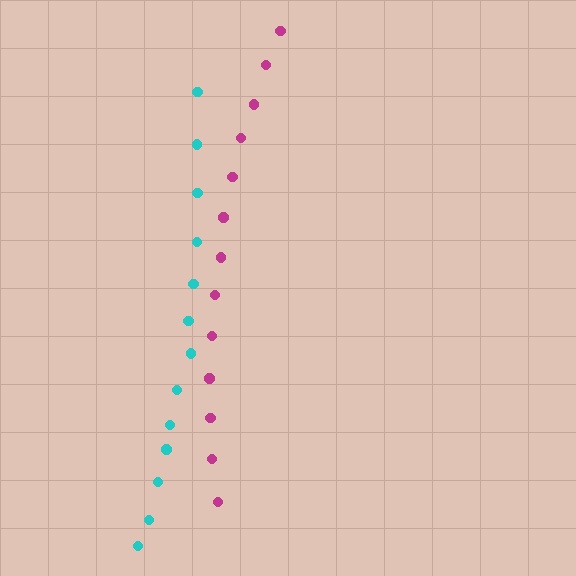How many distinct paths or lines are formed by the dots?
There are 2 distinct paths.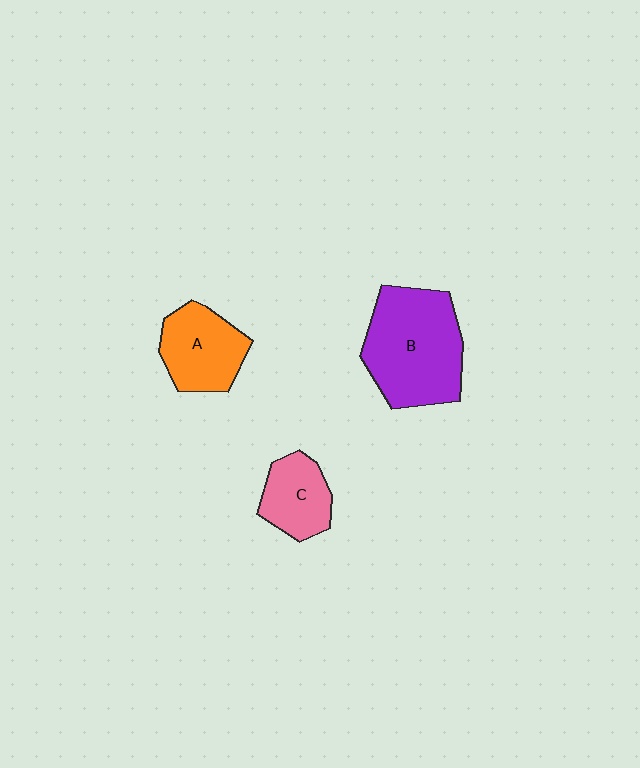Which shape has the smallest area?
Shape C (pink).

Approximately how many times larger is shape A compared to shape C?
Approximately 1.3 times.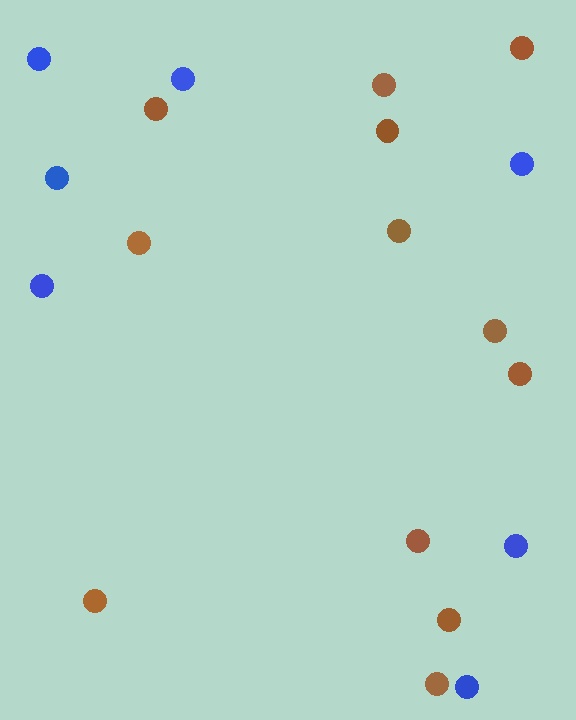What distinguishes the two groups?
There are 2 groups: one group of blue circles (7) and one group of brown circles (12).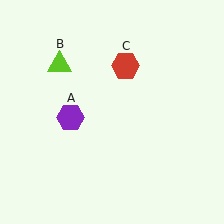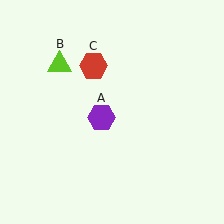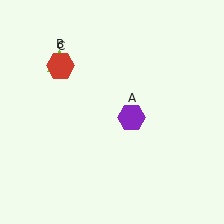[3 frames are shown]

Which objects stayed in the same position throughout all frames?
Lime triangle (object B) remained stationary.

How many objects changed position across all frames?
2 objects changed position: purple hexagon (object A), red hexagon (object C).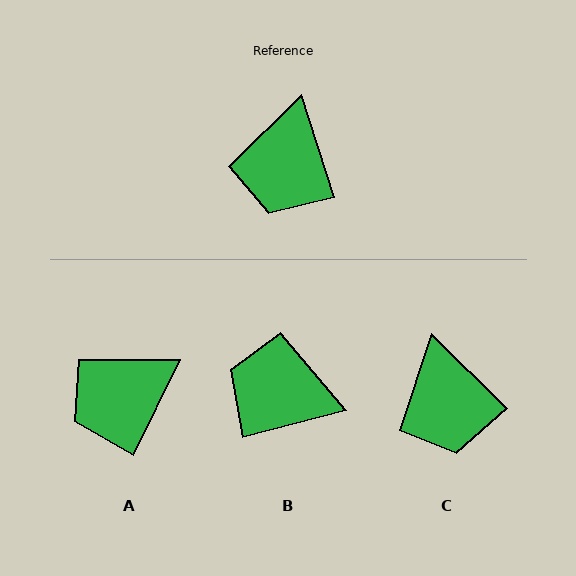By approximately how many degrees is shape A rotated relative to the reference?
Approximately 44 degrees clockwise.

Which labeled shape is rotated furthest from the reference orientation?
B, about 93 degrees away.